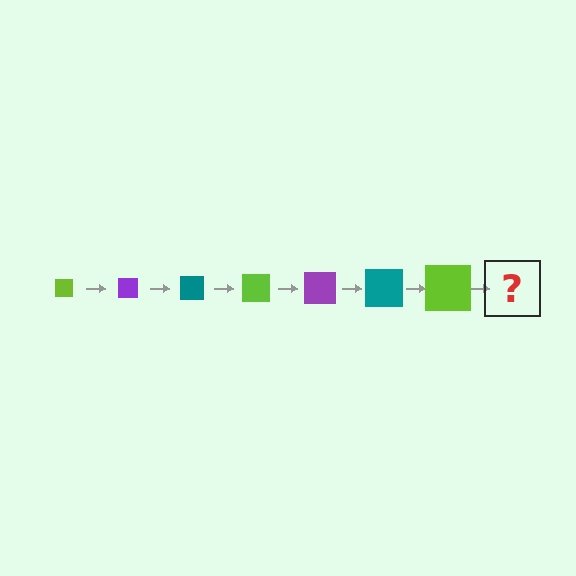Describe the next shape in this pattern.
It should be a purple square, larger than the previous one.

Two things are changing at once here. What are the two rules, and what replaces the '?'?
The two rules are that the square grows larger each step and the color cycles through lime, purple, and teal. The '?' should be a purple square, larger than the previous one.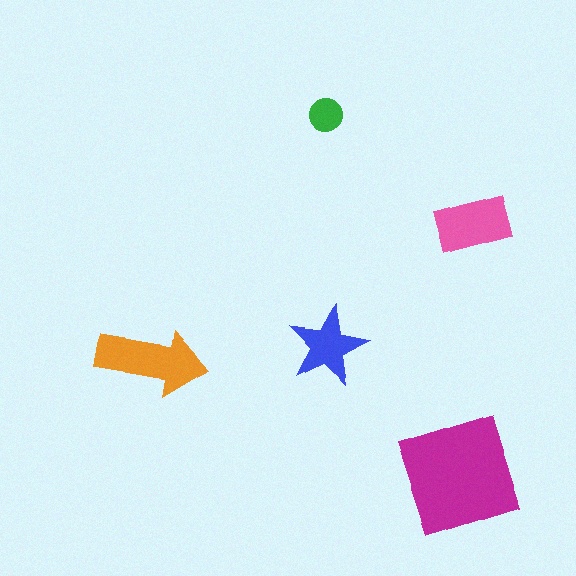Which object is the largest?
The magenta square.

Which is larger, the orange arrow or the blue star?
The orange arrow.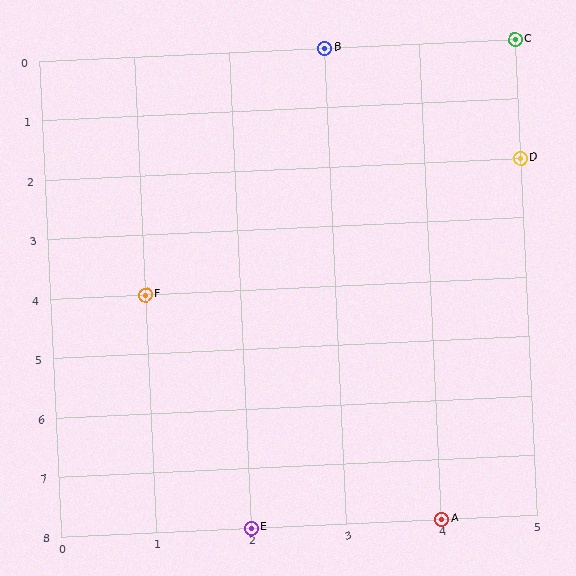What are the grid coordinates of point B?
Point B is at grid coordinates (3, 0).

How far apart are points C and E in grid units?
Points C and E are 3 columns and 8 rows apart (about 8.5 grid units diagonally).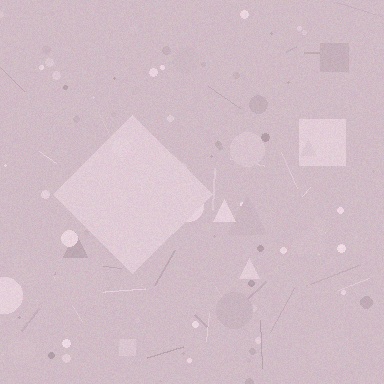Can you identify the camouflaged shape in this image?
The camouflaged shape is a diamond.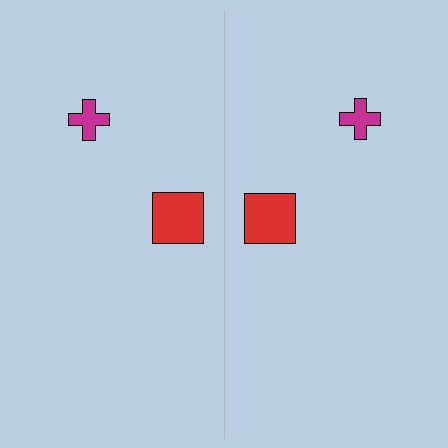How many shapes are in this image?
There are 4 shapes in this image.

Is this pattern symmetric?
Yes, this pattern has bilateral (reflection) symmetry.